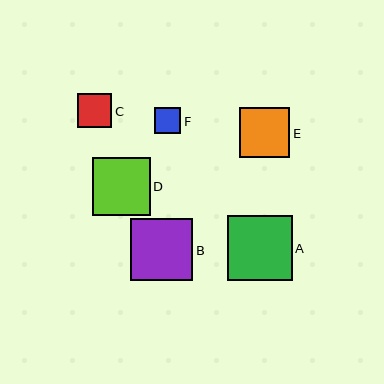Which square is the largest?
Square A is the largest with a size of approximately 65 pixels.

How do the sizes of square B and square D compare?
Square B and square D are approximately the same size.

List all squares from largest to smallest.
From largest to smallest: A, B, D, E, C, F.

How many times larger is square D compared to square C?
Square D is approximately 1.7 times the size of square C.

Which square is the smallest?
Square F is the smallest with a size of approximately 26 pixels.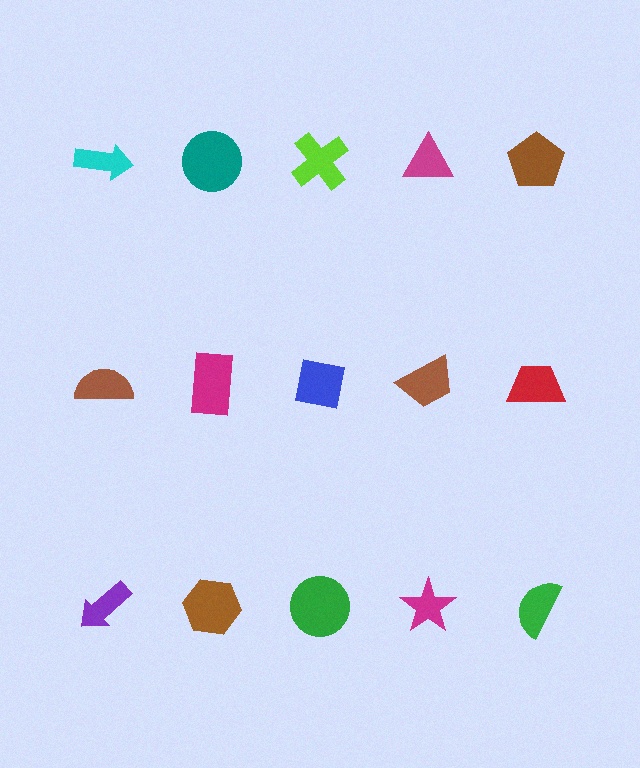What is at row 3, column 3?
A green circle.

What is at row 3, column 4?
A magenta star.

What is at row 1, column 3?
A lime cross.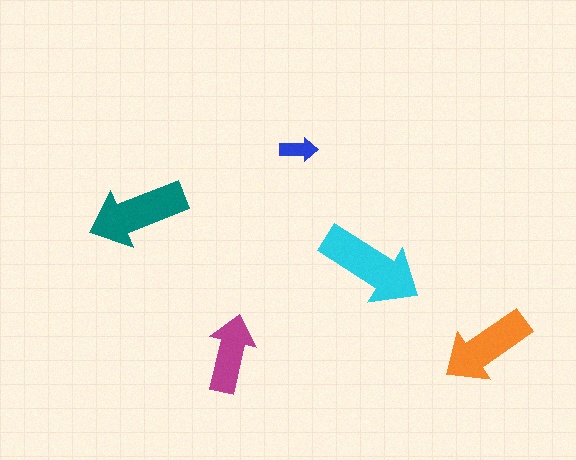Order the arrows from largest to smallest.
the cyan one, the teal one, the orange one, the magenta one, the blue one.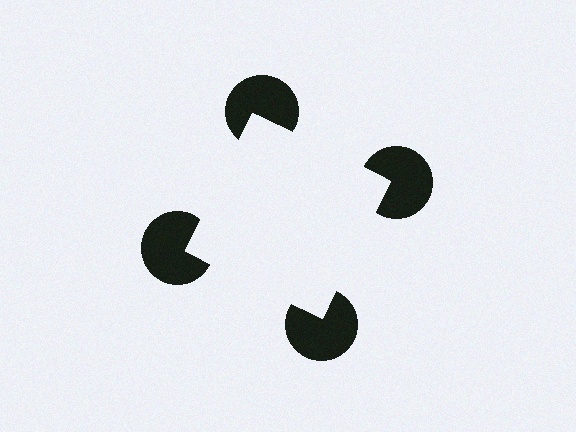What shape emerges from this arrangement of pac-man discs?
An illusory square — its edges are inferred from the aligned wedge cuts in the pac-man discs, not physically drawn.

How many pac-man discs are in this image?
There are 4 — one at each vertex of the illusory square.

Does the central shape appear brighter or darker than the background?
It typically appears slightly brighter than the background, even though no actual brightness change is drawn.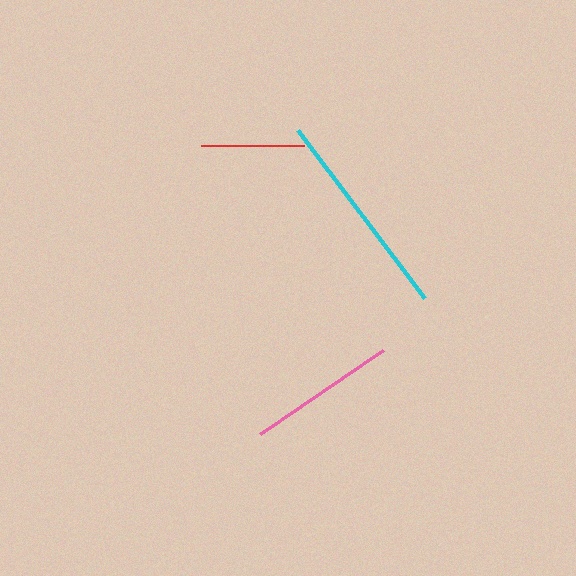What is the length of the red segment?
The red segment is approximately 103 pixels long.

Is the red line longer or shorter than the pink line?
The pink line is longer than the red line.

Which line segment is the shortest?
The red line is the shortest at approximately 103 pixels.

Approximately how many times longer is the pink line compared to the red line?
The pink line is approximately 1.5 times the length of the red line.